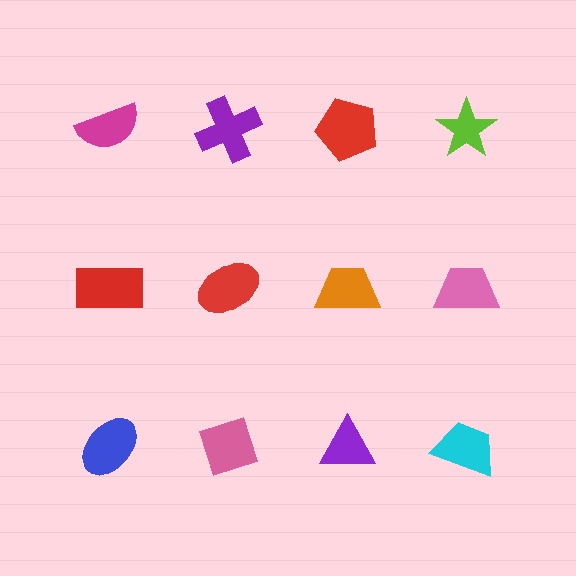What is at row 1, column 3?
A red pentagon.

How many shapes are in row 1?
4 shapes.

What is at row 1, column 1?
A magenta semicircle.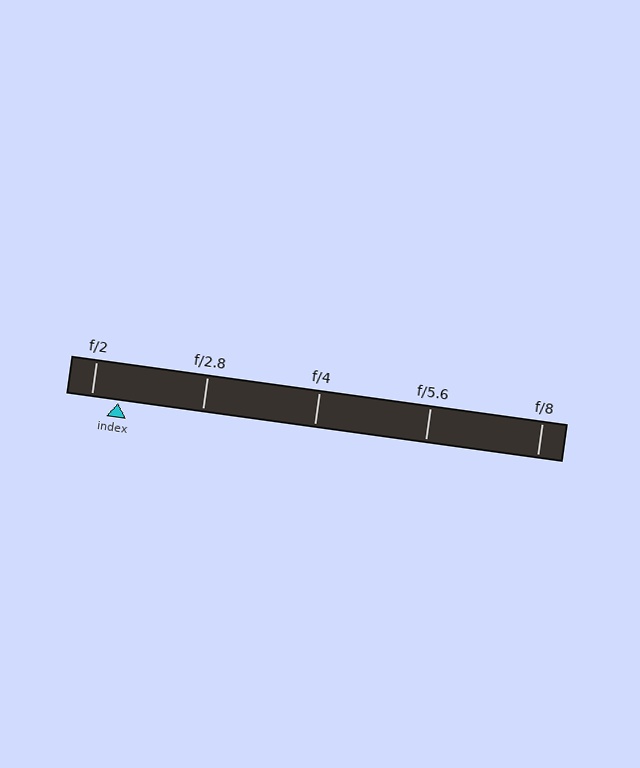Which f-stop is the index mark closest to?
The index mark is closest to f/2.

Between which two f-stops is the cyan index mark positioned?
The index mark is between f/2 and f/2.8.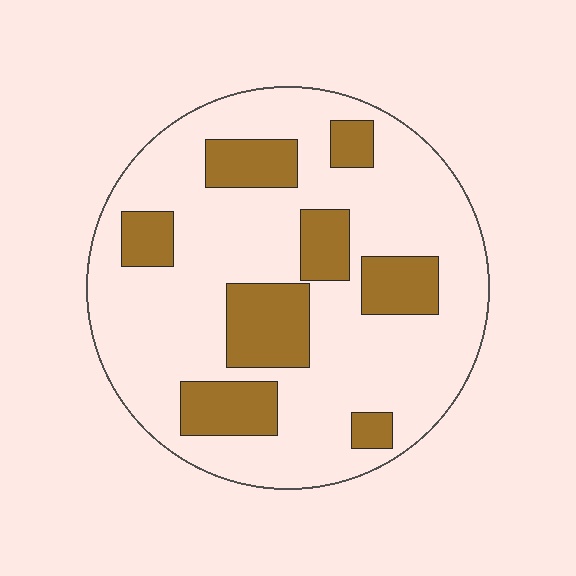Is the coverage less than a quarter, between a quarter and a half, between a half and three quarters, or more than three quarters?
Less than a quarter.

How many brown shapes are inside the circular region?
8.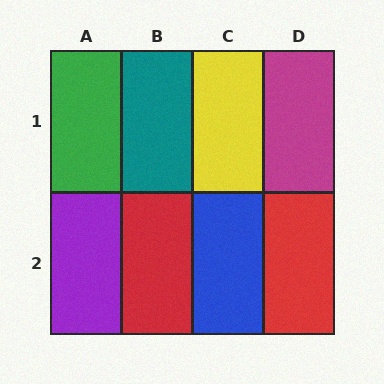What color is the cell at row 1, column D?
Magenta.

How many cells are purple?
1 cell is purple.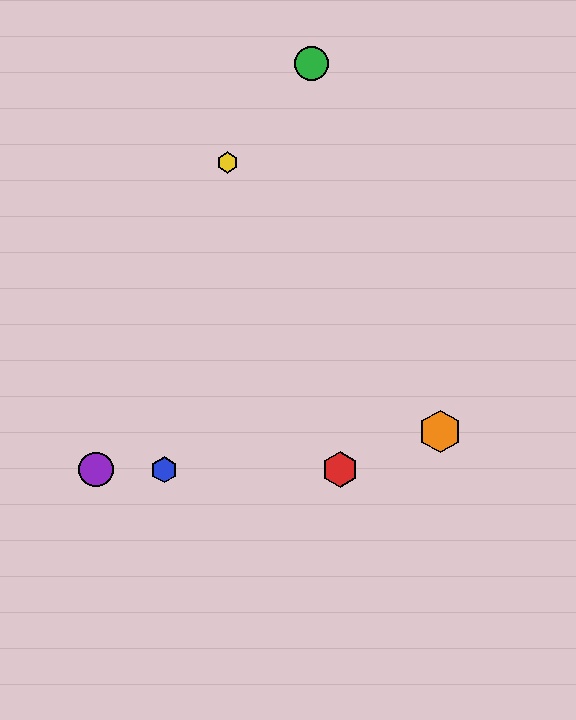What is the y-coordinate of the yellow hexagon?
The yellow hexagon is at y≈162.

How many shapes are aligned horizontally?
3 shapes (the red hexagon, the blue hexagon, the purple circle) are aligned horizontally.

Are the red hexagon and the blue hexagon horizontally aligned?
Yes, both are at y≈470.